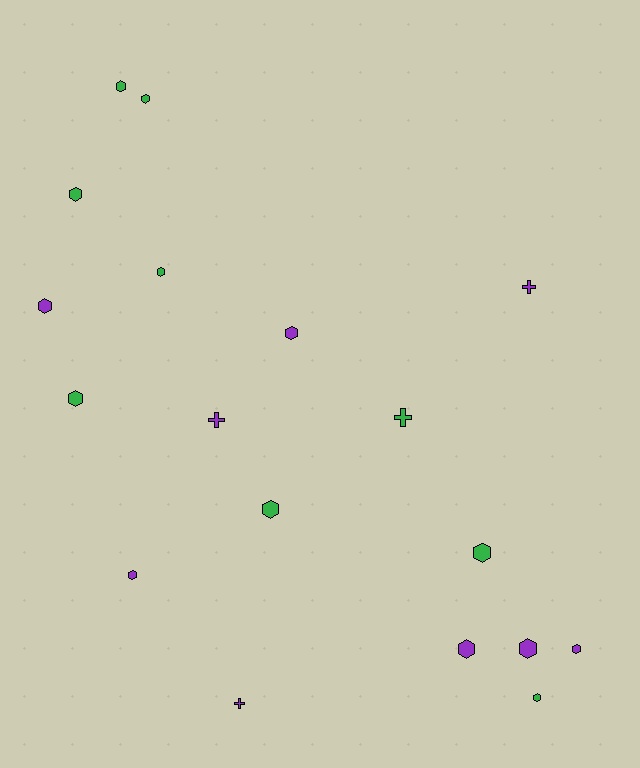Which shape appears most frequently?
Hexagon, with 14 objects.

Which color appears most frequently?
Green, with 9 objects.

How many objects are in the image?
There are 18 objects.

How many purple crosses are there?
There are 3 purple crosses.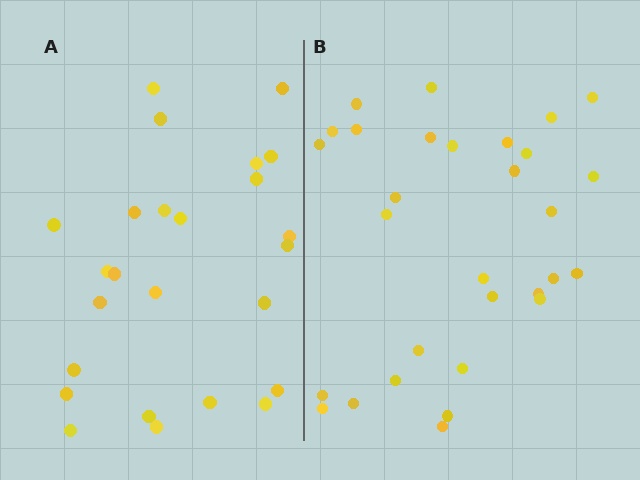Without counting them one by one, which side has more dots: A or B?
Region B (the right region) has more dots.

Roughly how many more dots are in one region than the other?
Region B has about 5 more dots than region A.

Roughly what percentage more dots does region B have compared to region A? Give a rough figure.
About 20% more.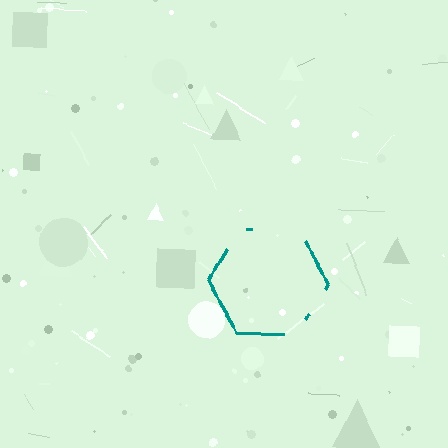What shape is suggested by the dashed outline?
The dashed outline suggests a hexagon.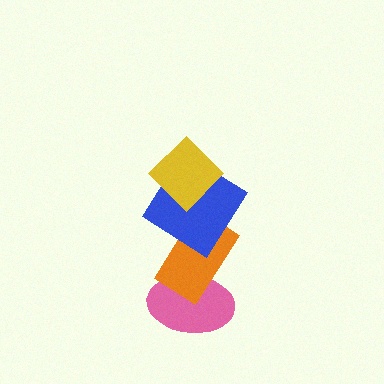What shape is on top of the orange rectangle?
The blue diamond is on top of the orange rectangle.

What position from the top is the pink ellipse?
The pink ellipse is 4th from the top.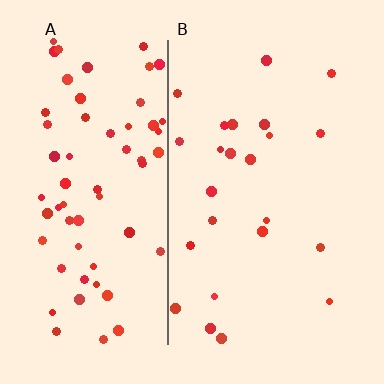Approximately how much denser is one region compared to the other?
Approximately 2.9× — region A over region B.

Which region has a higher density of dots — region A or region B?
A (the left).